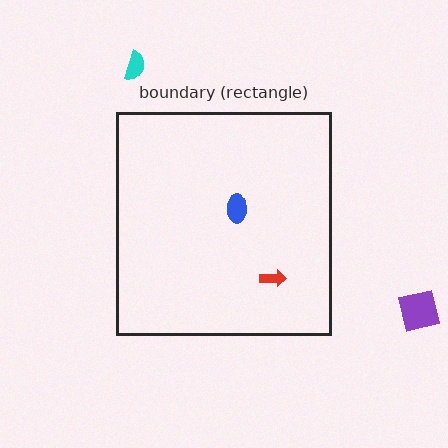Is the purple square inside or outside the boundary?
Outside.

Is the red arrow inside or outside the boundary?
Inside.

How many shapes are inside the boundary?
2 inside, 2 outside.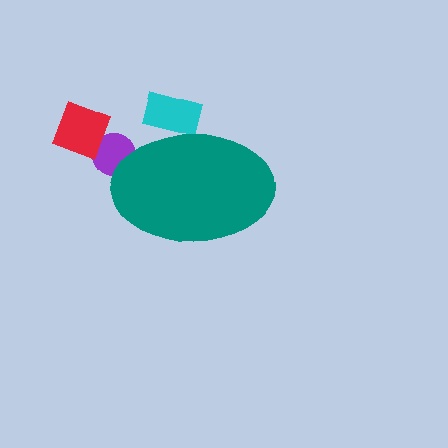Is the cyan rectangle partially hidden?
Yes, the cyan rectangle is partially hidden behind the teal ellipse.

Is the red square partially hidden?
No, the red square is fully visible.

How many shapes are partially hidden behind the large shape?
2 shapes are partially hidden.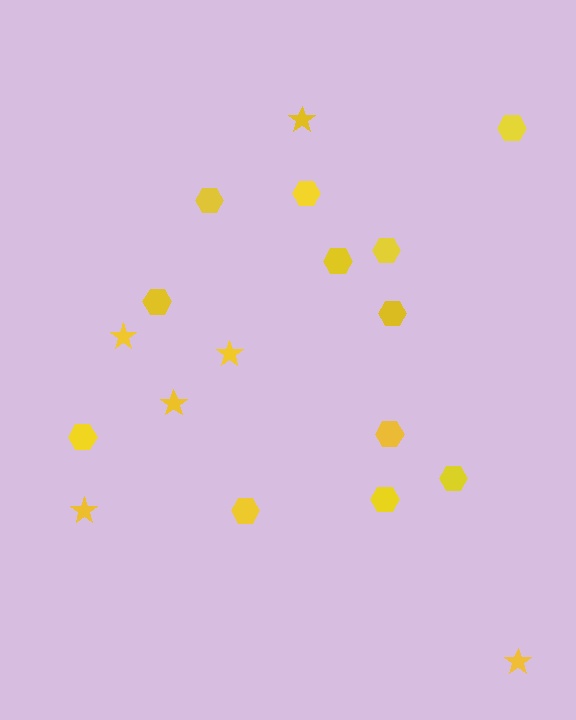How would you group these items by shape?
There are 2 groups: one group of hexagons (12) and one group of stars (6).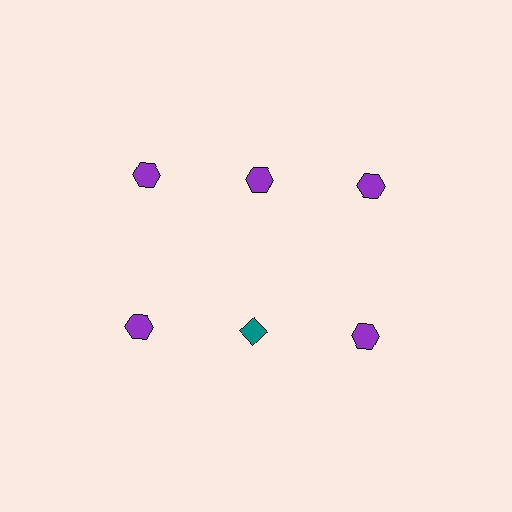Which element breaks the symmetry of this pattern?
The teal diamond in the second row, second from left column breaks the symmetry. All other shapes are purple hexagons.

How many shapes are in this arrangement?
There are 6 shapes arranged in a grid pattern.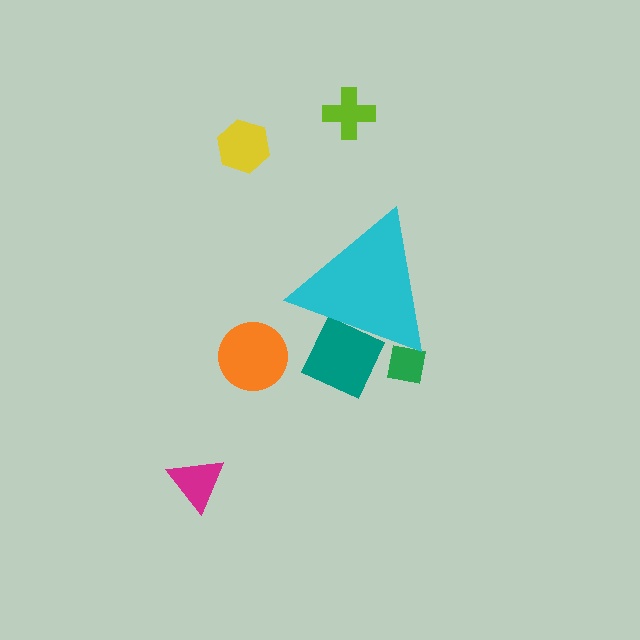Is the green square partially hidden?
Yes, the green square is partially hidden behind the cyan triangle.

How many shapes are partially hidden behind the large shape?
2 shapes are partially hidden.